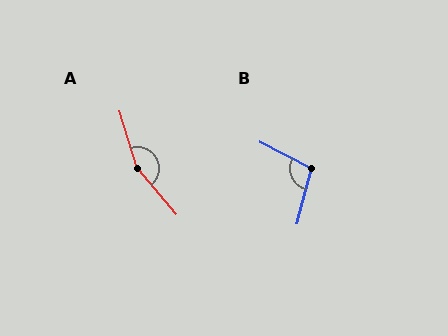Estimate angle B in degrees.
Approximately 103 degrees.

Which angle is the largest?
A, at approximately 157 degrees.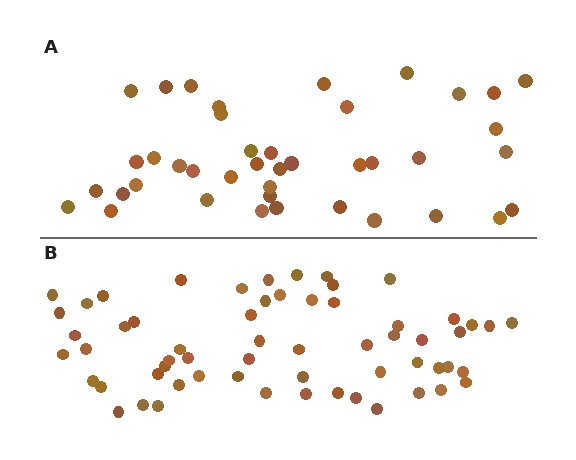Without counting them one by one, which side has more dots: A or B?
Region B (the bottom region) has more dots.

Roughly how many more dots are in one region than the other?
Region B has approximately 20 more dots than region A.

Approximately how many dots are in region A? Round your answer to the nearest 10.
About 40 dots. (The exact count is 41, which rounds to 40.)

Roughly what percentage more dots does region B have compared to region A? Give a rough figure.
About 45% more.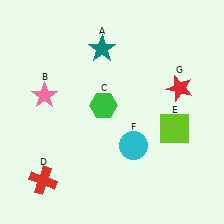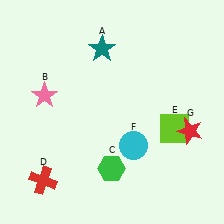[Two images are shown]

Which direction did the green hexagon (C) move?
The green hexagon (C) moved down.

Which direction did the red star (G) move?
The red star (G) moved down.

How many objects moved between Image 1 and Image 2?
2 objects moved between the two images.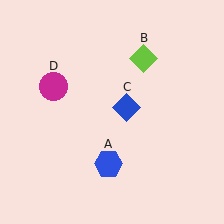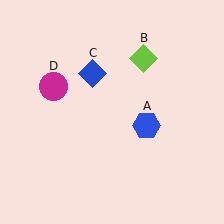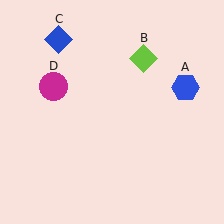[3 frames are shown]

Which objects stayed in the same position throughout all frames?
Lime diamond (object B) and magenta circle (object D) remained stationary.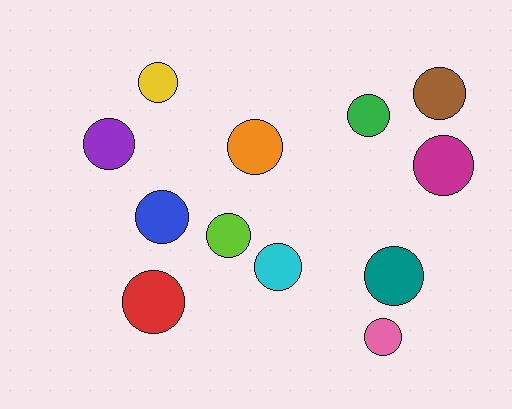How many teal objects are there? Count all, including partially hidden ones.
There is 1 teal object.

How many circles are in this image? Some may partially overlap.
There are 12 circles.